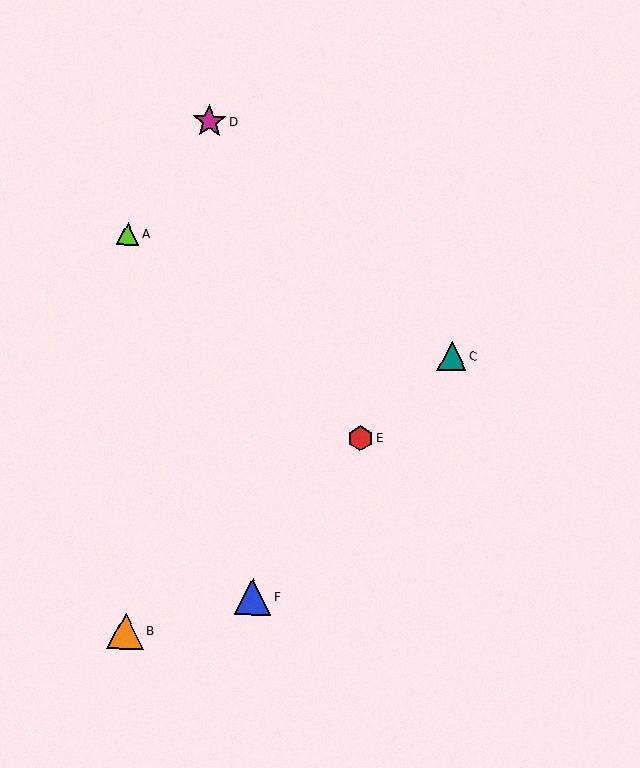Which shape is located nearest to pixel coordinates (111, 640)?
The orange triangle (labeled B) at (125, 631) is nearest to that location.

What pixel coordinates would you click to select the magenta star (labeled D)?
Click at (209, 122) to select the magenta star D.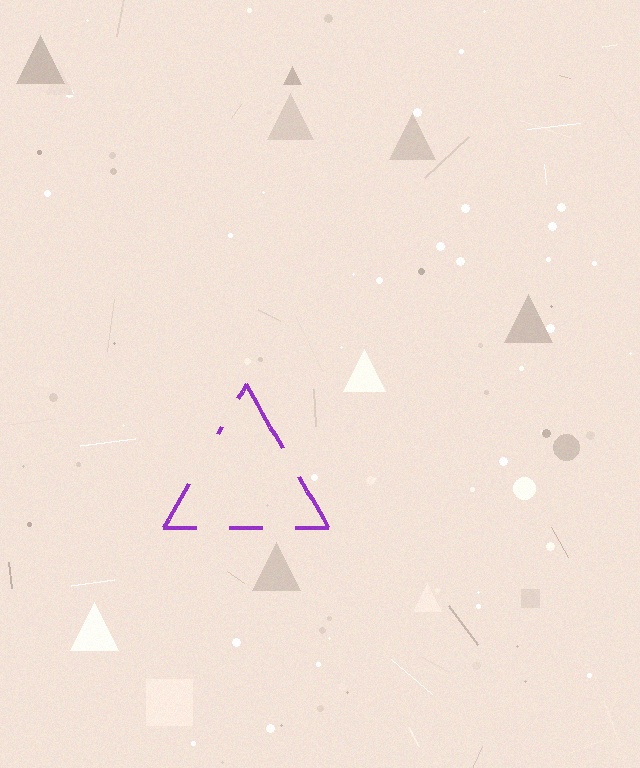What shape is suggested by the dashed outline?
The dashed outline suggests a triangle.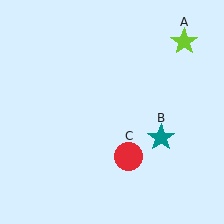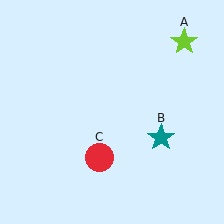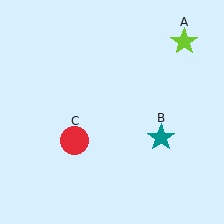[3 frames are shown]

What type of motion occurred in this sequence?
The red circle (object C) rotated clockwise around the center of the scene.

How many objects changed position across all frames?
1 object changed position: red circle (object C).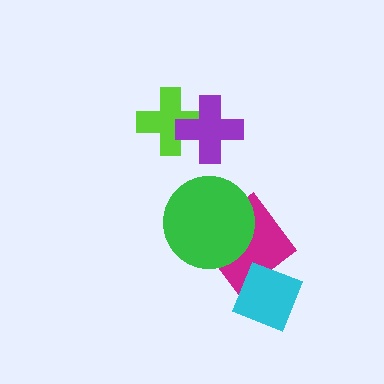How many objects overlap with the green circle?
1 object overlaps with the green circle.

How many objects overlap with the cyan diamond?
1 object overlaps with the cyan diamond.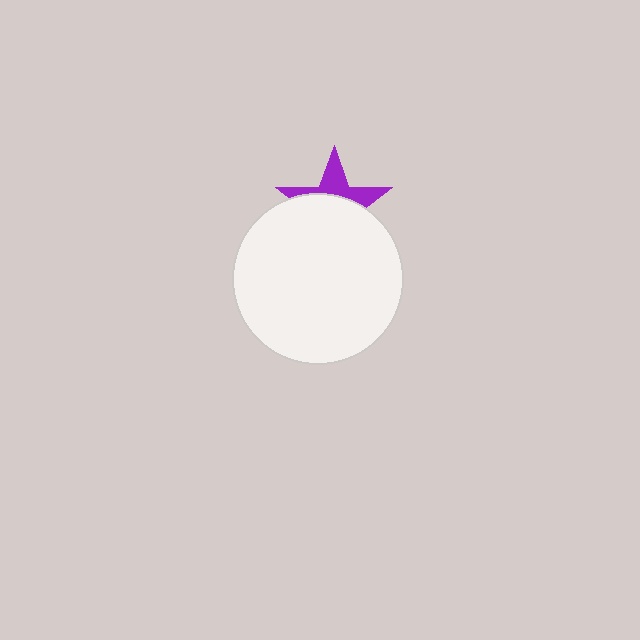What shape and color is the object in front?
The object in front is a white circle.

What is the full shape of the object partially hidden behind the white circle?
The partially hidden object is a purple star.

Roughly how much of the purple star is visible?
A small part of it is visible (roughly 38%).